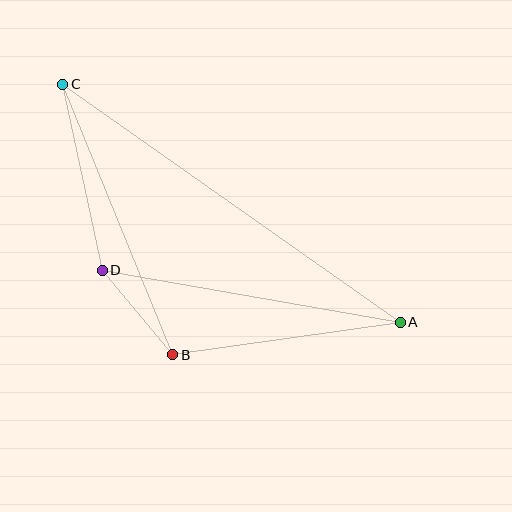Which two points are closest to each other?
Points B and D are closest to each other.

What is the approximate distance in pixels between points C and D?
The distance between C and D is approximately 190 pixels.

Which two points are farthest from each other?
Points A and C are farthest from each other.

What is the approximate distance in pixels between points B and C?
The distance between B and C is approximately 292 pixels.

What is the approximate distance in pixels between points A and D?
The distance between A and D is approximately 303 pixels.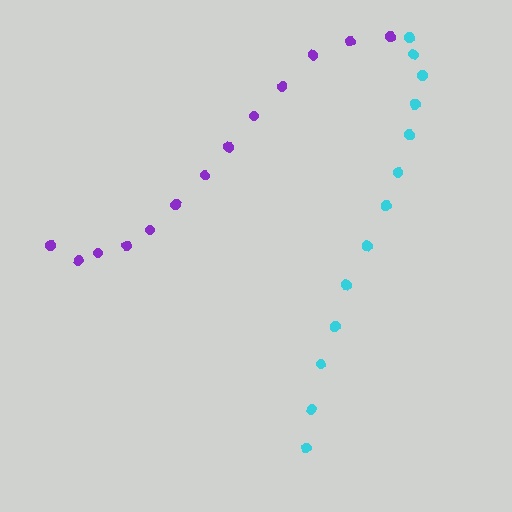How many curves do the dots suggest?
There are 2 distinct paths.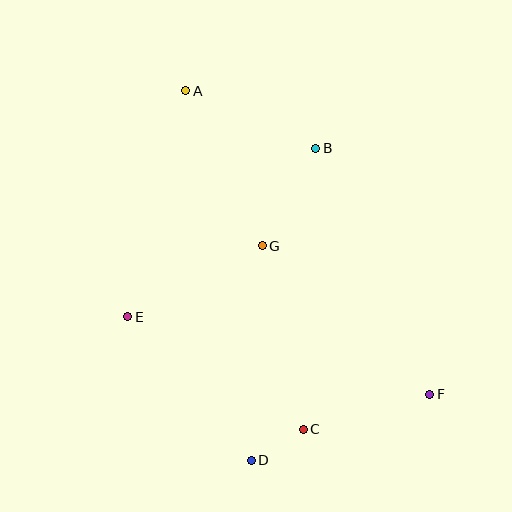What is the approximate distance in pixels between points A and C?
The distance between A and C is approximately 359 pixels.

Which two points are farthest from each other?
Points A and F are farthest from each other.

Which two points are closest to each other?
Points C and D are closest to each other.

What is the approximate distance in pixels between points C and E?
The distance between C and E is approximately 209 pixels.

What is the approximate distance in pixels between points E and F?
The distance between E and F is approximately 312 pixels.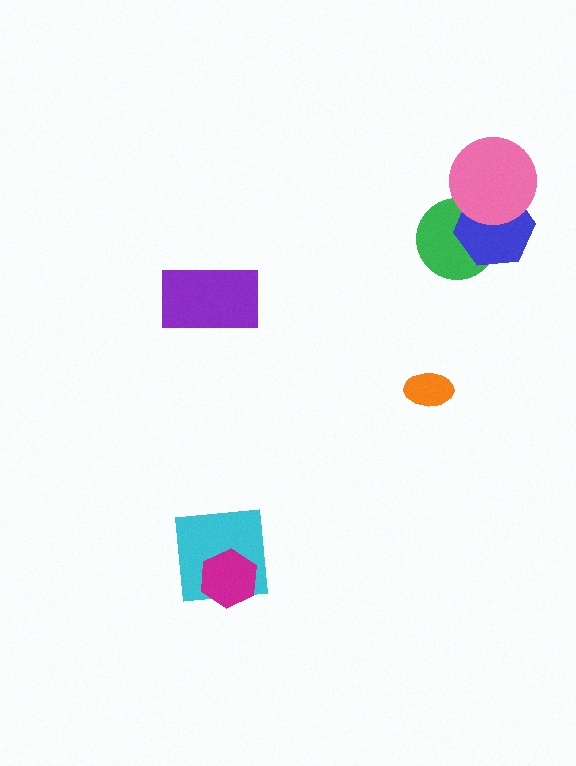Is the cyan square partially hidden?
Yes, it is partially covered by another shape.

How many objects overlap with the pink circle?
2 objects overlap with the pink circle.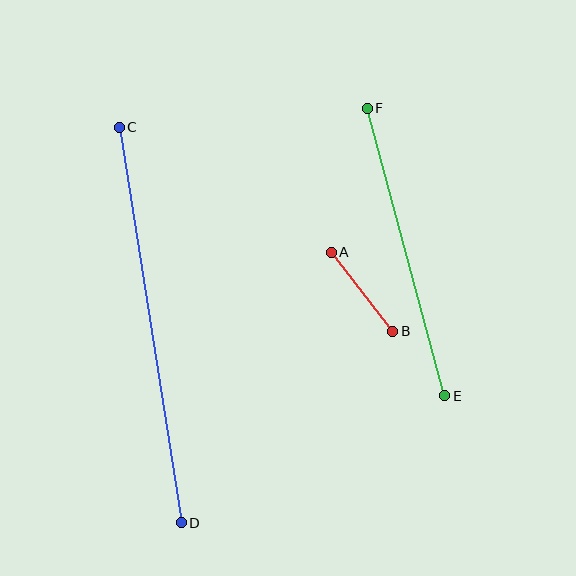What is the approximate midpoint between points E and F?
The midpoint is at approximately (406, 252) pixels.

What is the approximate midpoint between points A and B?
The midpoint is at approximately (362, 292) pixels.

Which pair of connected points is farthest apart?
Points C and D are farthest apart.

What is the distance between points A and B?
The distance is approximately 101 pixels.